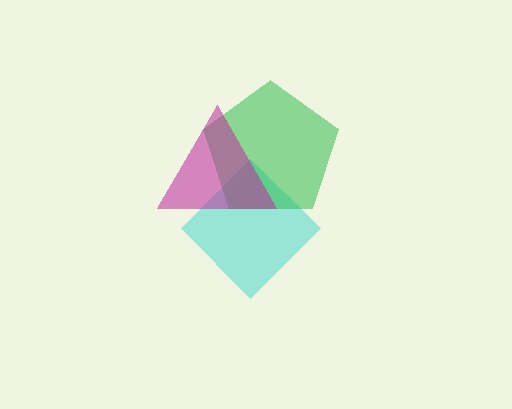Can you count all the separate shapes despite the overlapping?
Yes, there are 3 separate shapes.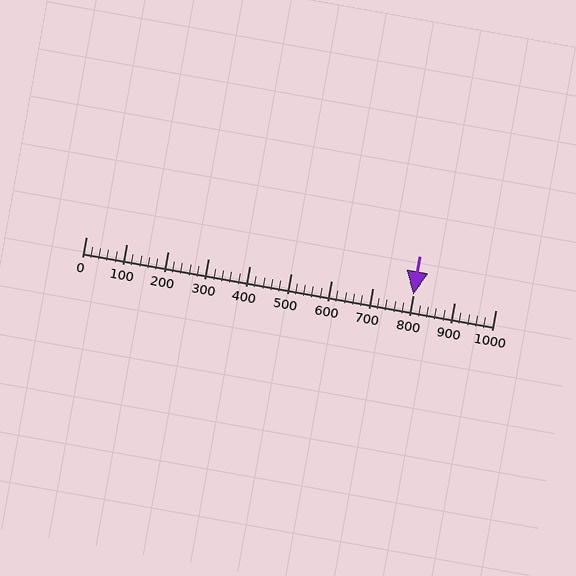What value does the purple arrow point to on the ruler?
The purple arrow points to approximately 798.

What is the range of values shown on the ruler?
The ruler shows values from 0 to 1000.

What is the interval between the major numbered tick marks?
The major tick marks are spaced 100 units apart.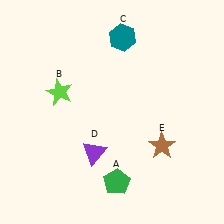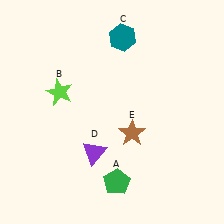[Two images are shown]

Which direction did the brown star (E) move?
The brown star (E) moved left.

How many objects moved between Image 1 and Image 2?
1 object moved between the two images.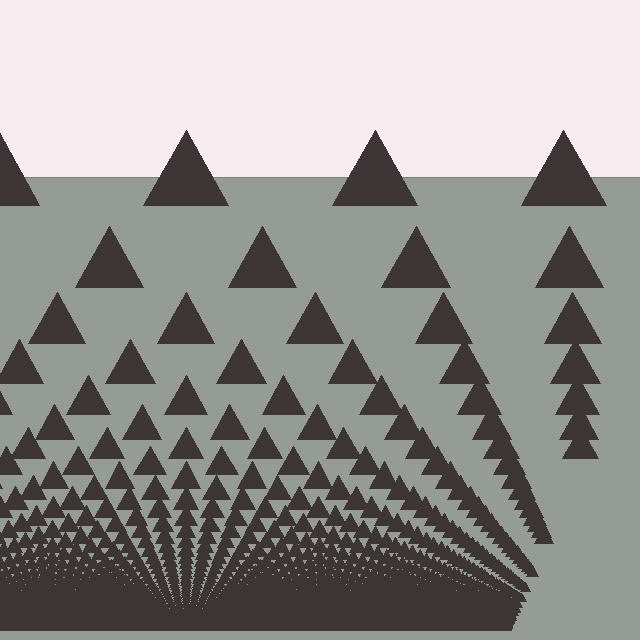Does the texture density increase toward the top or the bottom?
Density increases toward the bottom.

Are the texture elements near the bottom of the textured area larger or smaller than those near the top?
Smaller. The gradient is inverted — elements near the bottom are smaller and denser.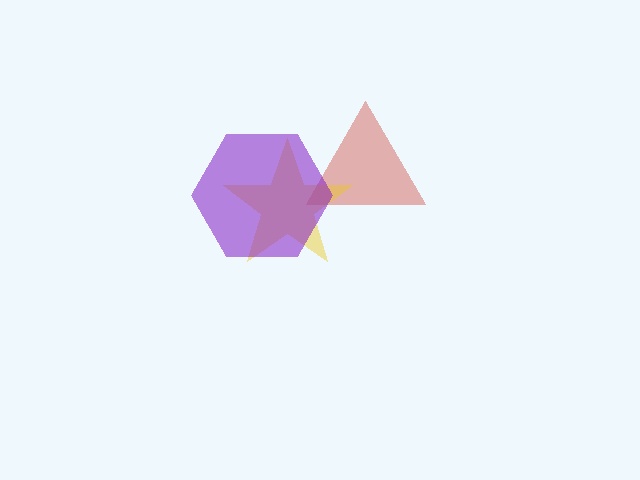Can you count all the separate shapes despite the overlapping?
Yes, there are 3 separate shapes.